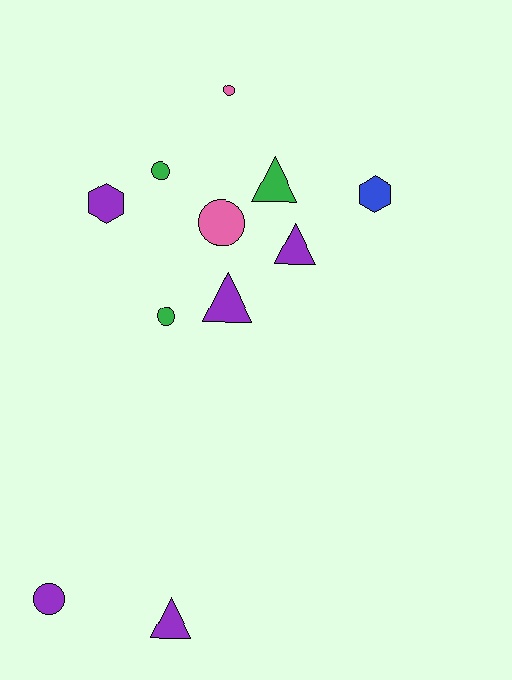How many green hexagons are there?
There are no green hexagons.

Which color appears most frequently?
Purple, with 5 objects.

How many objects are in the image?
There are 11 objects.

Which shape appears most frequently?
Circle, with 5 objects.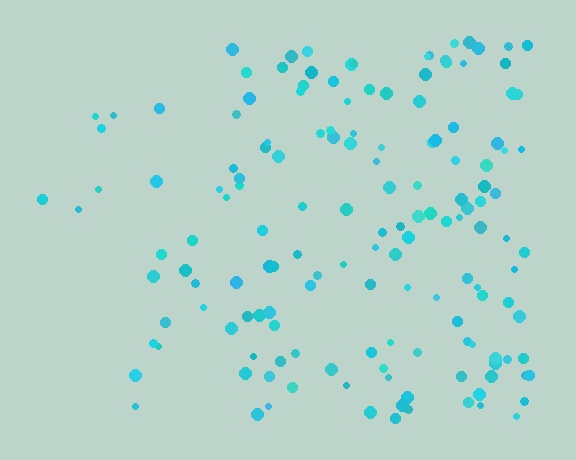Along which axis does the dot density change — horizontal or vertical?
Horizontal.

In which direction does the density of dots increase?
From left to right, with the right side densest.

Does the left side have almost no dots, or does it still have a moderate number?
Still a moderate number, just noticeably fewer than the right.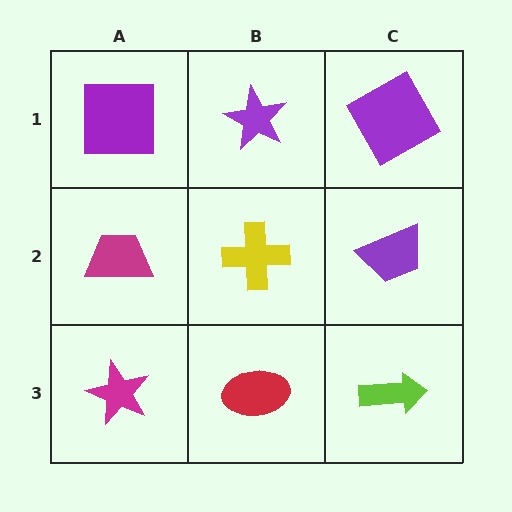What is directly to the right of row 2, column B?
A purple trapezoid.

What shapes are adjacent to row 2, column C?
A purple square (row 1, column C), a lime arrow (row 3, column C), a yellow cross (row 2, column B).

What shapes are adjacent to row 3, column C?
A purple trapezoid (row 2, column C), a red ellipse (row 3, column B).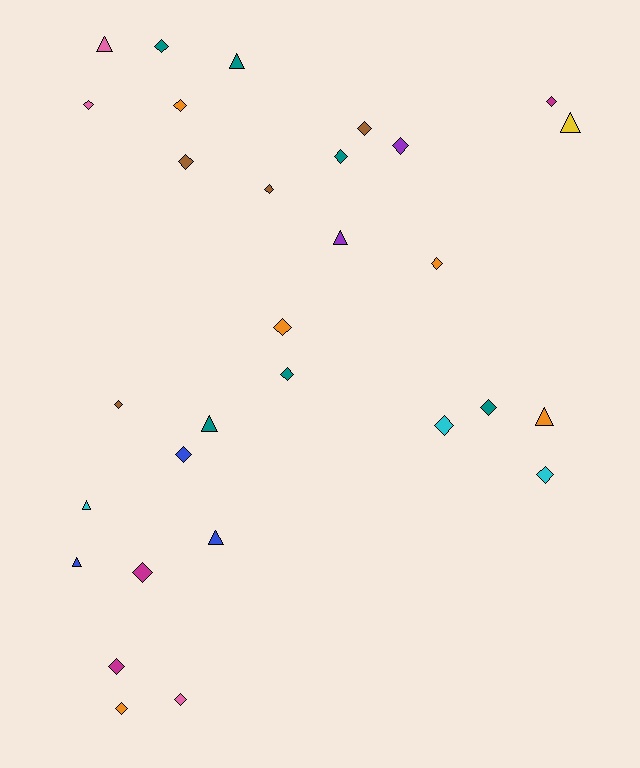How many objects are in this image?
There are 30 objects.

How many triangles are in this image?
There are 9 triangles.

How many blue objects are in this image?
There are 3 blue objects.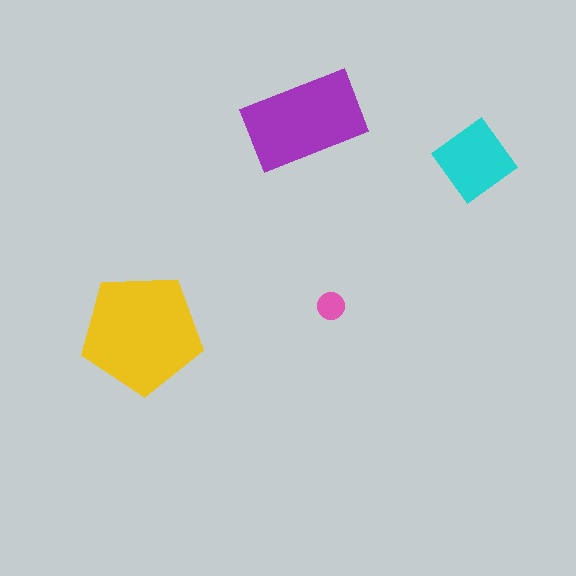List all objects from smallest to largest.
The pink circle, the cyan diamond, the purple rectangle, the yellow pentagon.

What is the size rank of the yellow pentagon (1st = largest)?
1st.